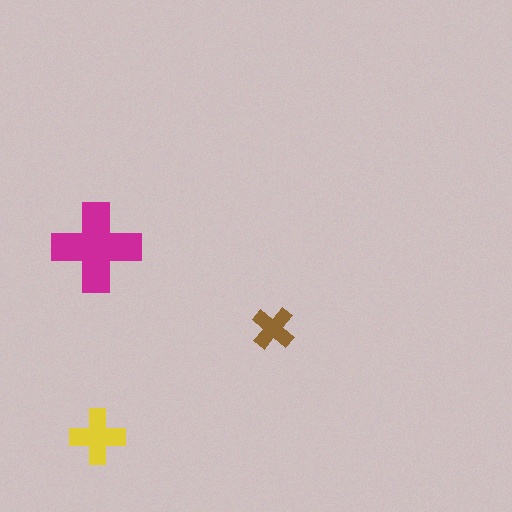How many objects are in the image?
There are 3 objects in the image.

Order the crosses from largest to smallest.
the magenta one, the yellow one, the brown one.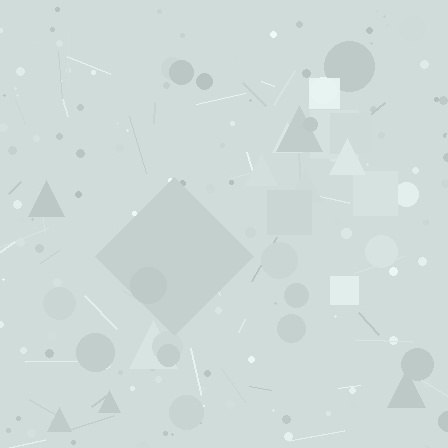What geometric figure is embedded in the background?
A diamond is embedded in the background.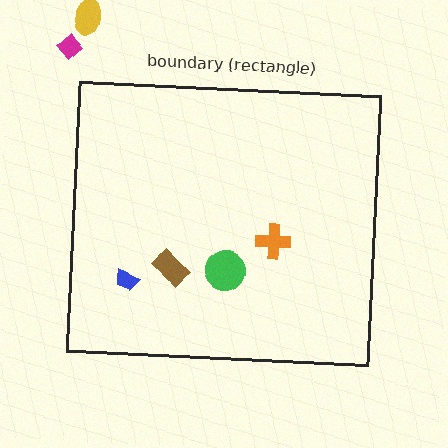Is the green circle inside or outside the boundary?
Inside.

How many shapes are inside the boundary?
4 inside, 2 outside.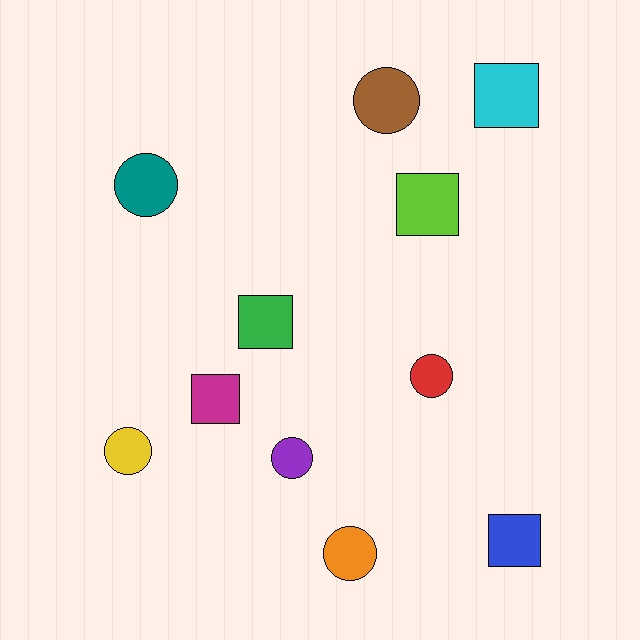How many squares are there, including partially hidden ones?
There are 5 squares.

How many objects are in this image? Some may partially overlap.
There are 11 objects.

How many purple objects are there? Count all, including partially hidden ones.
There is 1 purple object.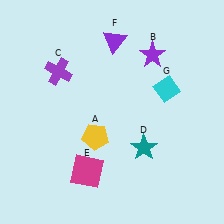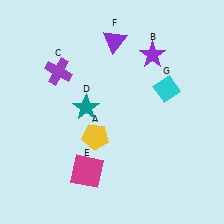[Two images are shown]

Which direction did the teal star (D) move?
The teal star (D) moved left.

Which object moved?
The teal star (D) moved left.